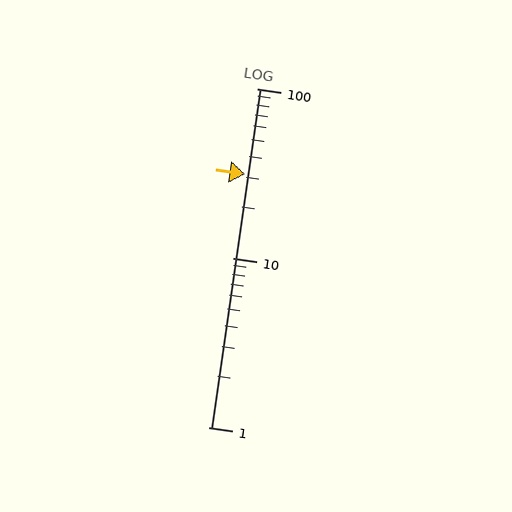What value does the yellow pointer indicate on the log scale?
The pointer indicates approximately 31.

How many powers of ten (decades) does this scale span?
The scale spans 2 decades, from 1 to 100.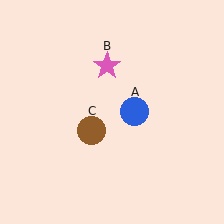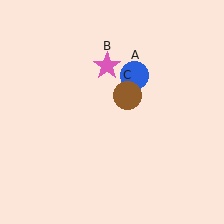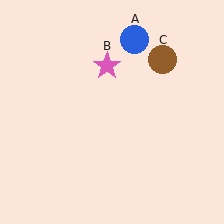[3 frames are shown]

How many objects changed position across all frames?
2 objects changed position: blue circle (object A), brown circle (object C).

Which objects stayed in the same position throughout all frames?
Pink star (object B) remained stationary.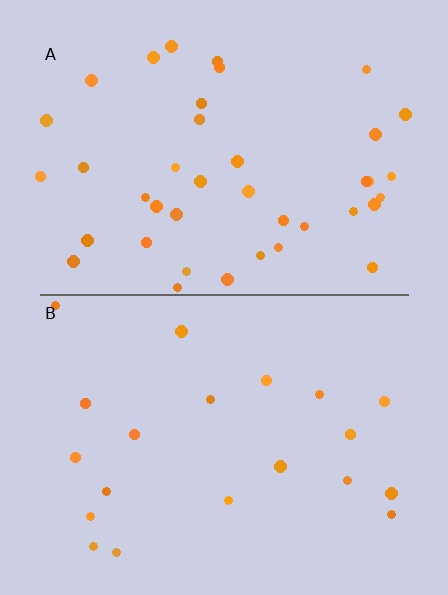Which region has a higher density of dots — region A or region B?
A (the top).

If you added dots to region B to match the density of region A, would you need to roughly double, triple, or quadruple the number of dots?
Approximately double.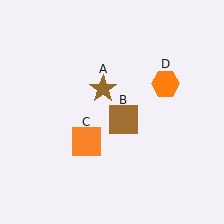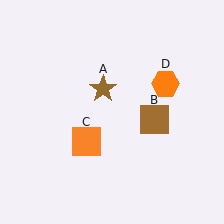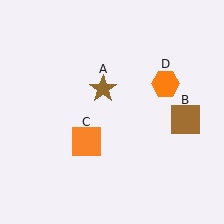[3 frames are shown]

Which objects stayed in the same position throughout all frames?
Brown star (object A) and orange square (object C) and orange hexagon (object D) remained stationary.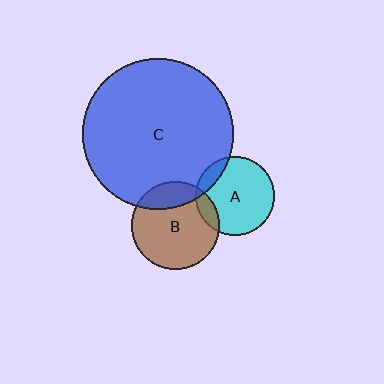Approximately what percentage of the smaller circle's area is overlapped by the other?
Approximately 10%.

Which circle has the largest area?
Circle C (blue).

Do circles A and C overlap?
Yes.